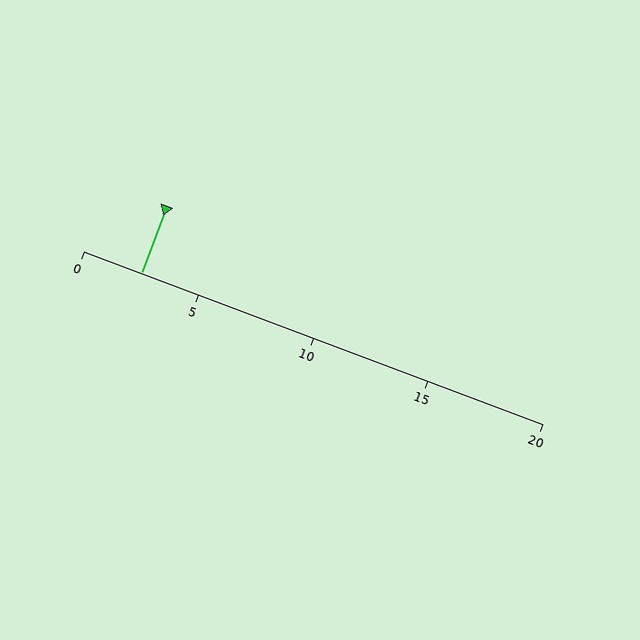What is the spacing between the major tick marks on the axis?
The major ticks are spaced 5 apart.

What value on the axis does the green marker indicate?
The marker indicates approximately 2.5.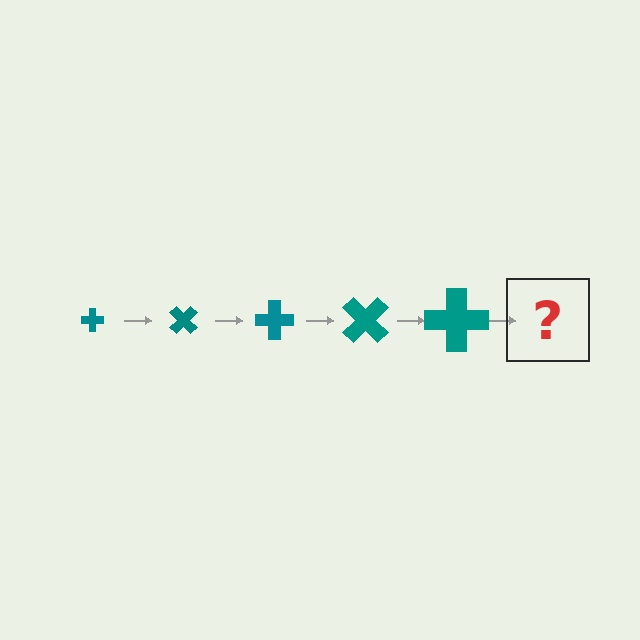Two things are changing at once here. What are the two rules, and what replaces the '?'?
The two rules are that the cross grows larger each step and it rotates 45 degrees each step. The '?' should be a cross, larger than the previous one and rotated 225 degrees from the start.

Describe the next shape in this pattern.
It should be a cross, larger than the previous one and rotated 225 degrees from the start.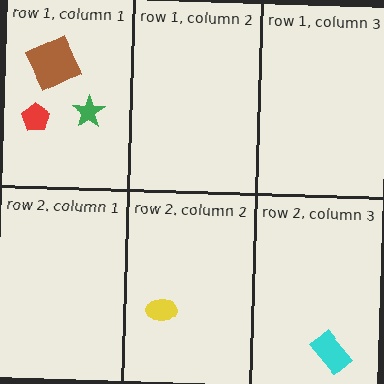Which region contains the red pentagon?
The row 1, column 1 region.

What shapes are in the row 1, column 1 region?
The red pentagon, the green star, the brown square.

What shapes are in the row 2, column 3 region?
The cyan rectangle.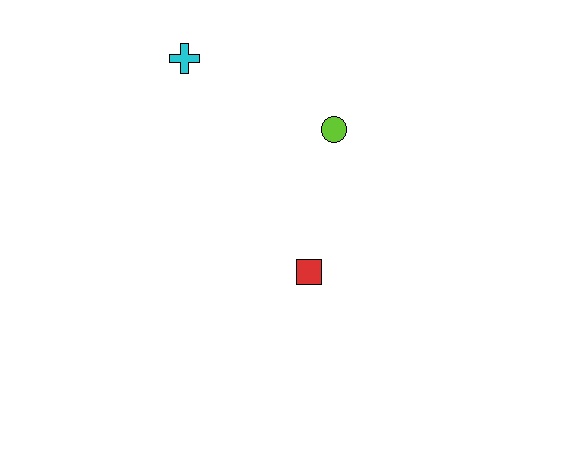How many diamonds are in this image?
There are no diamonds.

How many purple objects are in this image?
There are no purple objects.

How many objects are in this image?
There are 3 objects.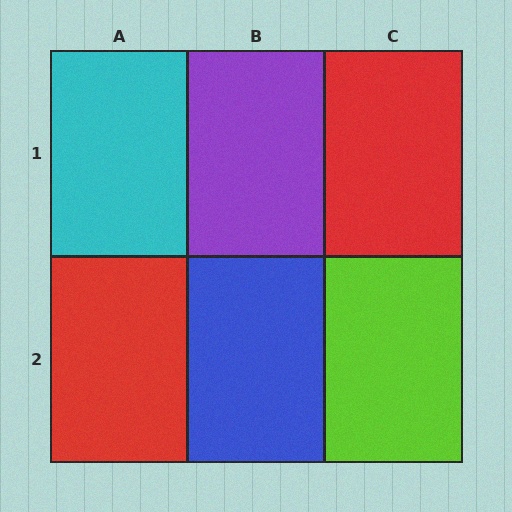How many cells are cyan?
1 cell is cyan.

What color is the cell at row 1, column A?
Cyan.